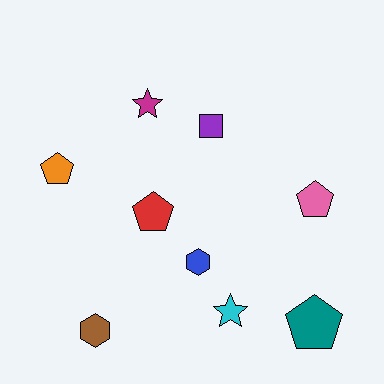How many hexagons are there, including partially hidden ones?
There are 2 hexagons.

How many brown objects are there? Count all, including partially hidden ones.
There is 1 brown object.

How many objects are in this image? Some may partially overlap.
There are 9 objects.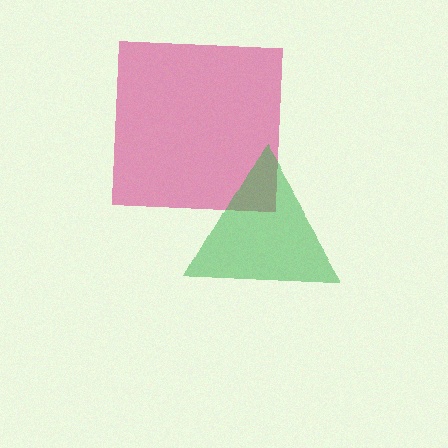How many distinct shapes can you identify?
There are 2 distinct shapes: a pink square, a green triangle.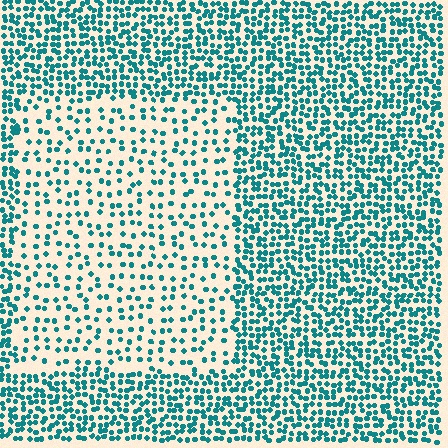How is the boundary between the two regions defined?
The boundary is defined by a change in element density (approximately 2.3x ratio). All elements are the same color, size, and shape.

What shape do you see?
I see a rectangle.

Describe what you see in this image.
The image contains small teal elements arranged at two different densities. A rectangle-shaped region is visible where the elements are less densely packed than the surrounding area.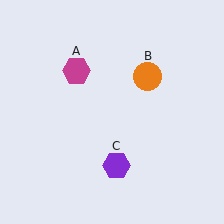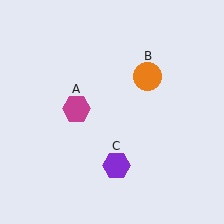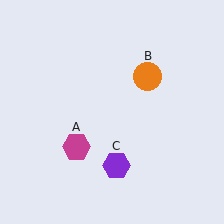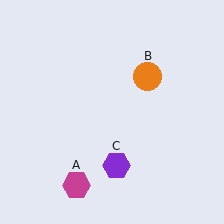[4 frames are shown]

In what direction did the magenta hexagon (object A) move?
The magenta hexagon (object A) moved down.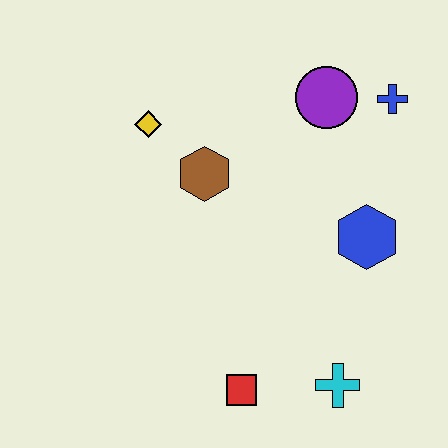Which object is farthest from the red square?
The blue cross is farthest from the red square.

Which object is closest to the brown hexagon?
The yellow diamond is closest to the brown hexagon.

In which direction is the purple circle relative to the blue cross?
The purple circle is to the left of the blue cross.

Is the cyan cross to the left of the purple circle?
No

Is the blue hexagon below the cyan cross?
No